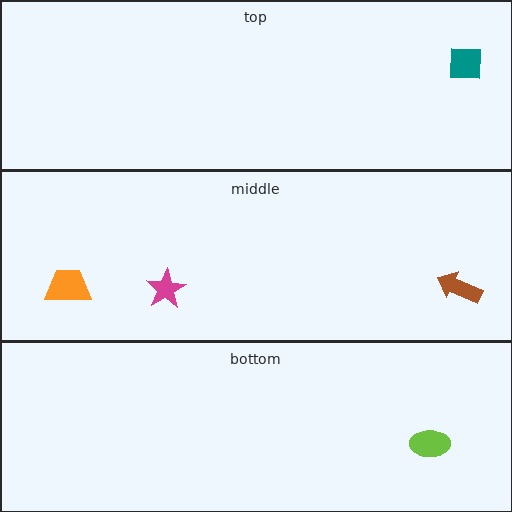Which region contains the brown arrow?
The middle region.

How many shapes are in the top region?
1.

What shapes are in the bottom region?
The lime ellipse.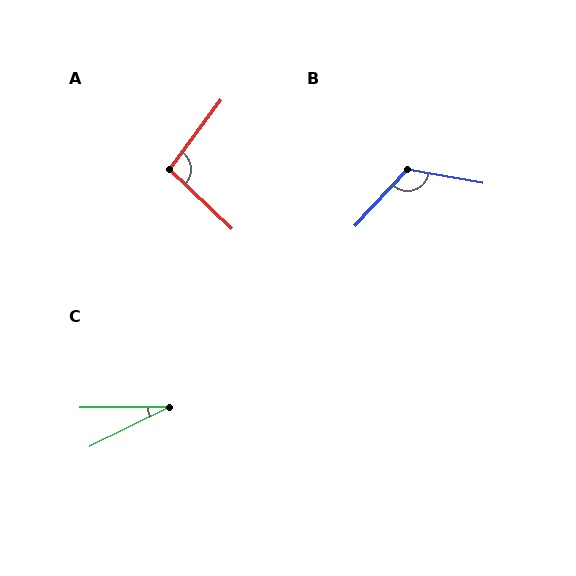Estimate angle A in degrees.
Approximately 97 degrees.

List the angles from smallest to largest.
C (26°), A (97°), B (123°).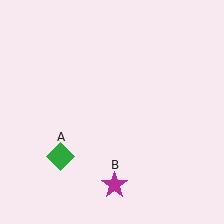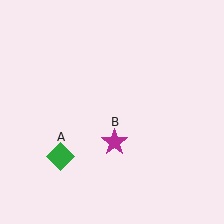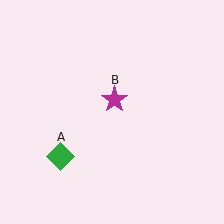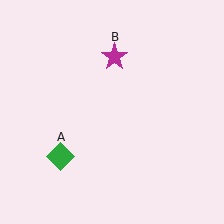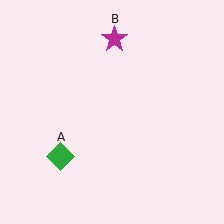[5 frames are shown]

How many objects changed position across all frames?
1 object changed position: magenta star (object B).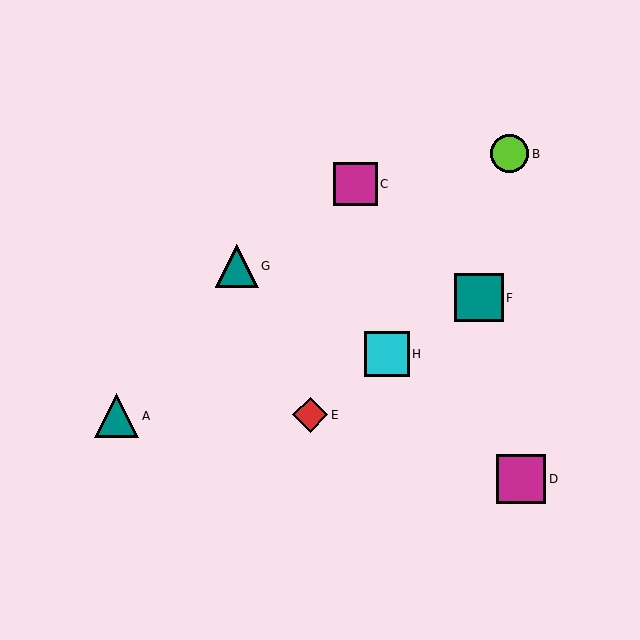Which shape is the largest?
The magenta square (labeled D) is the largest.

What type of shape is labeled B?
Shape B is a lime circle.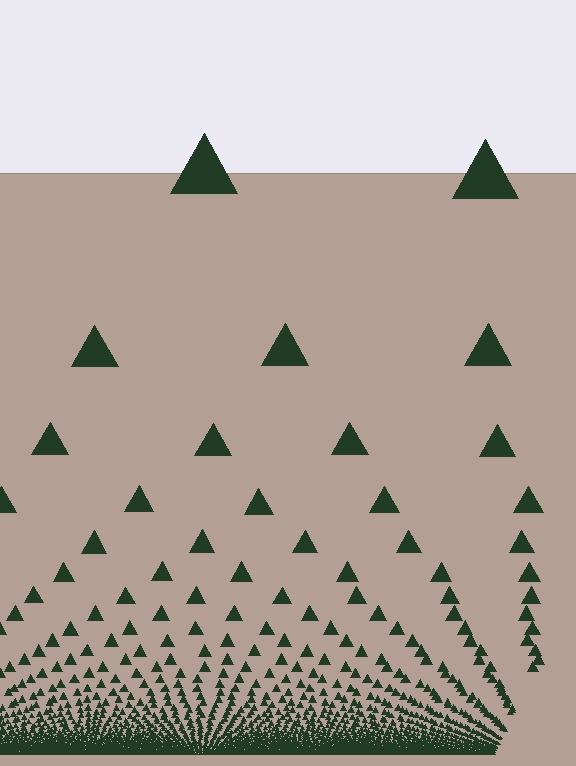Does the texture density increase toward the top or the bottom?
Density increases toward the bottom.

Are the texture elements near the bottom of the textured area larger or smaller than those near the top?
Smaller. The gradient is inverted — elements near the bottom are smaller and denser.